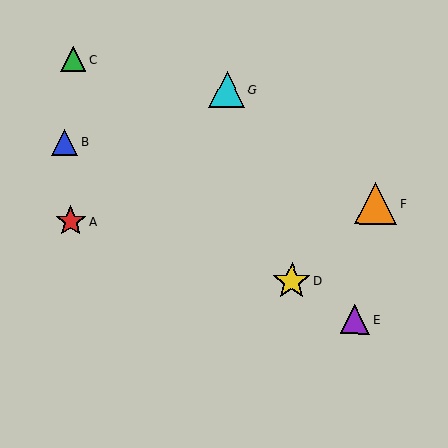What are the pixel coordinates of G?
Object G is at (227, 90).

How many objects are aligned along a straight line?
3 objects (B, D, E) are aligned along a straight line.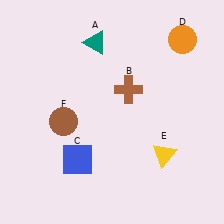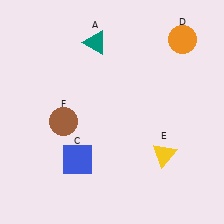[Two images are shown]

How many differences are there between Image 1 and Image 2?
There is 1 difference between the two images.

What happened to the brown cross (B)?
The brown cross (B) was removed in Image 2. It was in the top-right area of Image 1.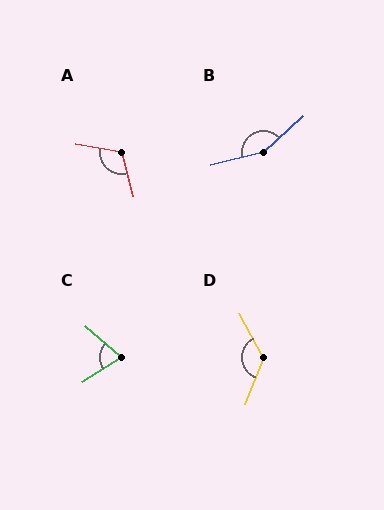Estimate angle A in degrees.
Approximately 114 degrees.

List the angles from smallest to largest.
C (72°), A (114°), D (131°), B (152°).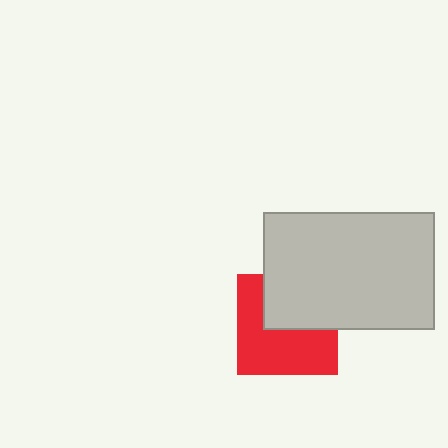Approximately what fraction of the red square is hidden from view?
Roughly 41% of the red square is hidden behind the light gray rectangle.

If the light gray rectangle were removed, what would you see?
You would see the complete red square.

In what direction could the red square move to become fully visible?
The red square could move down. That would shift it out from behind the light gray rectangle entirely.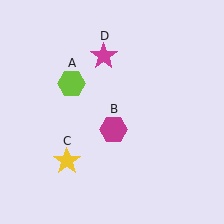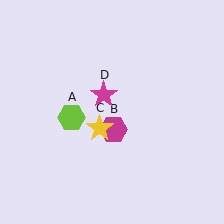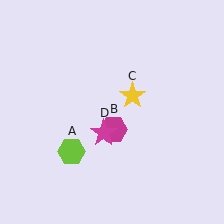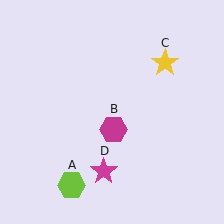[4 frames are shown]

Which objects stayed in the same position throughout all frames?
Magenta hexagon (object B) remained stationary.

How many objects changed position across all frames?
3 objects changed position: lime hexagon (object A), yellow star (object C), magenta star (object D).